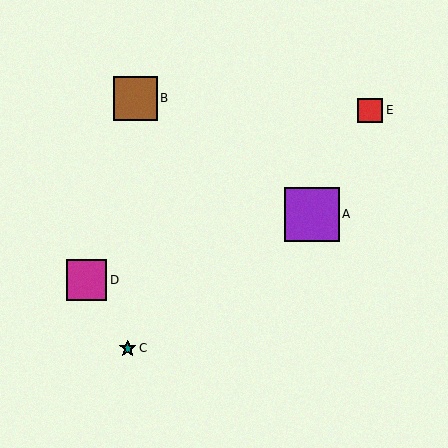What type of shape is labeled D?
Shape D is a magenta square.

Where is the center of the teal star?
The center of the teal star is at (128, 348).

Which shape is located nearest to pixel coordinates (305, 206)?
The purple square (labeled A) at (312, 214) is nearest to that location.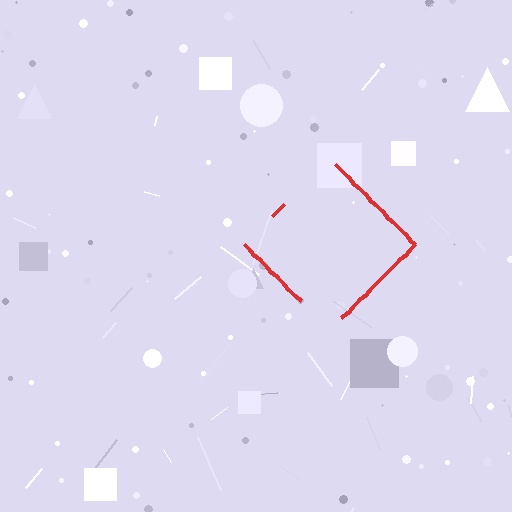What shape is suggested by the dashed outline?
The dashed outline suggests a diamond.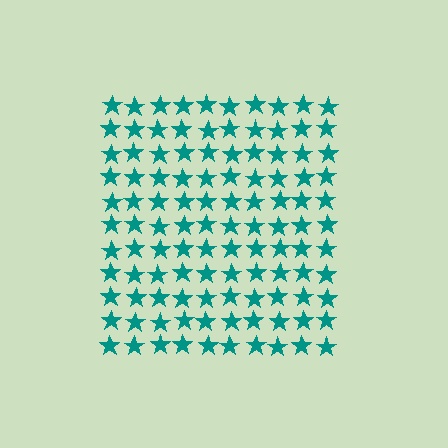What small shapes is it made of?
It is made of small stars.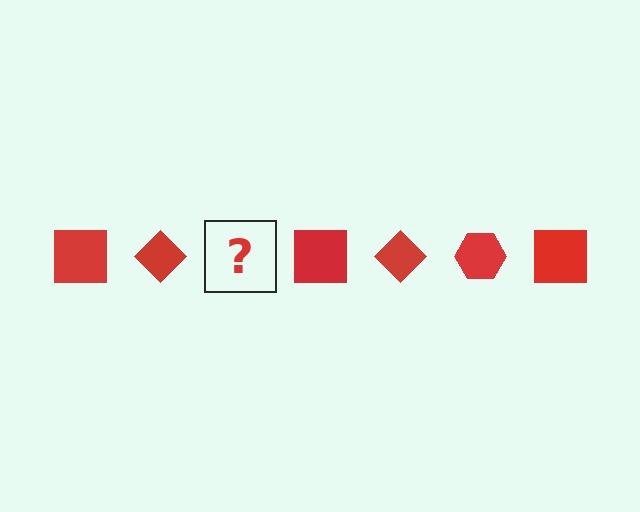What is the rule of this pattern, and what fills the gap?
The rule is that the pattern cycles through square, diamond, hexagon shapes in red. The gap should be filled with a red hexagon.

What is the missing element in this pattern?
The missing element is a red hexagon.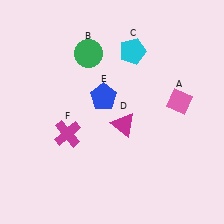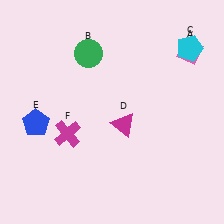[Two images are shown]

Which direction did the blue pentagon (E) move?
The blue pentagon (E) moved left.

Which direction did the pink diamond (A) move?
The pink diamond (A) moved up.